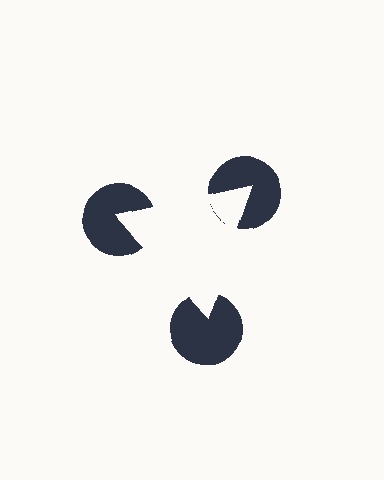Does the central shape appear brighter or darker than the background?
It typically appears slightly brighter than the background, even though no actual brightness change is drawn.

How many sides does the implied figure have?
3 sides.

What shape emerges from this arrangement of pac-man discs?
An illusory triangle — its edges are inferred from the aligned wedge cuts in the pac-man discs, not physically drawn.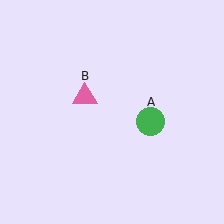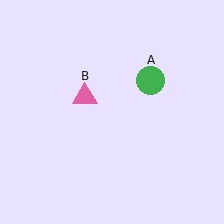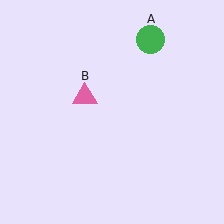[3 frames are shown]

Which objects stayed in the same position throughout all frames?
Pink triangle (object B) remained stationary.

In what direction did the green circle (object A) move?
The green circle (object A) moved up.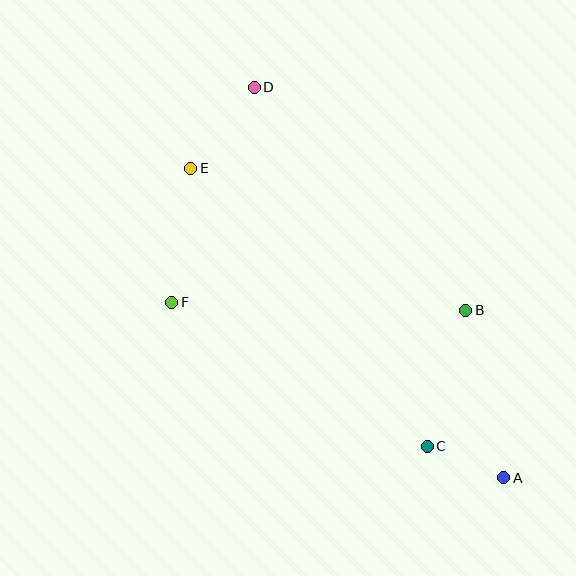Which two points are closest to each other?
Points A and C are closest to each other.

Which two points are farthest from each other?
Points A and D are farthest from each other.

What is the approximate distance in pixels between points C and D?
The distance between C and D is approximately 399 pixels.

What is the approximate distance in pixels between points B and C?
The distance between B and C is approximately 141 pixels.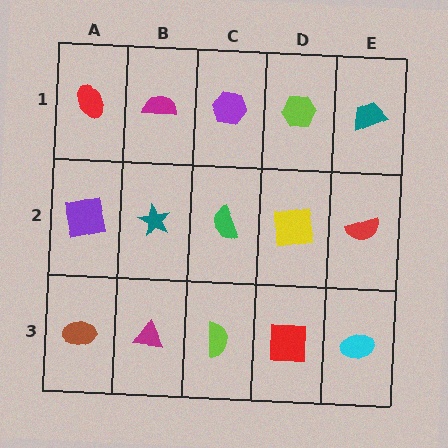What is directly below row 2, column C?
A lime semicircle.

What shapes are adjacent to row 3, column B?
A teal star (row 2, column B), a brown ellipse (row 3, column A), a lime semicircle (row 3, column C).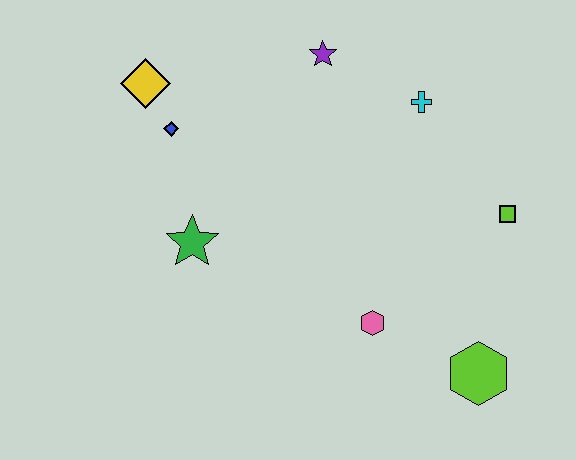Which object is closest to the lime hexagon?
The pink hexagon is closest to the lime hexagon.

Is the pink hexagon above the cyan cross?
No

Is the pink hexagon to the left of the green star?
No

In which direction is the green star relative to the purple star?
The green star is below the purple star.